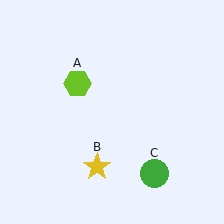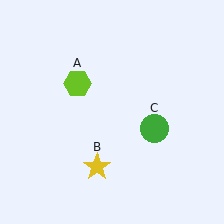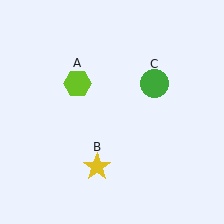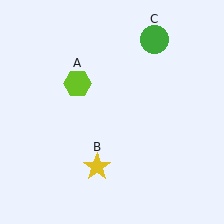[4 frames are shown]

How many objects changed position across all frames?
1 object changed position: green circle (object C).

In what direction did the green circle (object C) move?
The green circle (object C) moved up.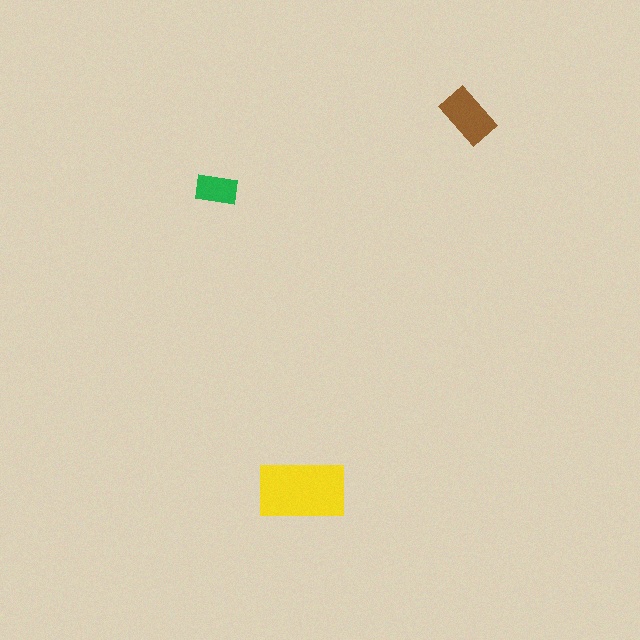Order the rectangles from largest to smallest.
the yellow one, the brown one, the green one.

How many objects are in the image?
There are 3 objects in the image.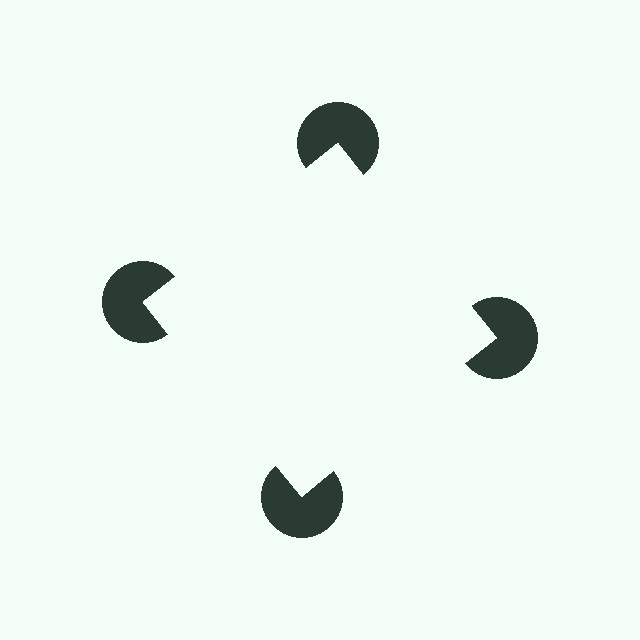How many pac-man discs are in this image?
There are 4 — one at each vertex of the illusory square.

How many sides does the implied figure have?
4 sides.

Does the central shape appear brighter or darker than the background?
It typically appears slightly brighter than the background, even though no actual brightness change is drawn.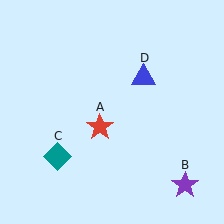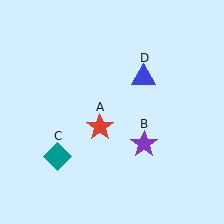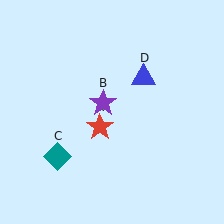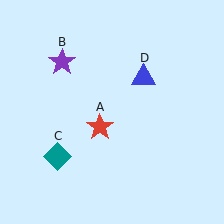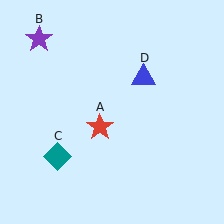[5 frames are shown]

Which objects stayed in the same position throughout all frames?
Red star (object A) and teal diamond (object C) and blue triangle (object D) remained stationary.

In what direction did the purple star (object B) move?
The purple star (object B) moved up and to the left.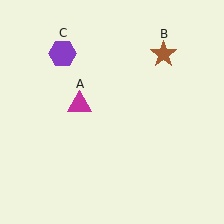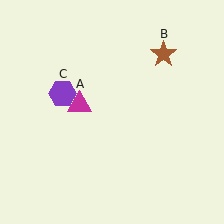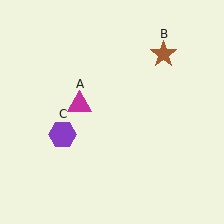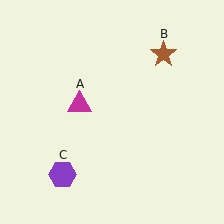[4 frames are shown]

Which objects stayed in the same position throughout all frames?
Magenta triangle (object A) and brown star (object B) remained stationary.